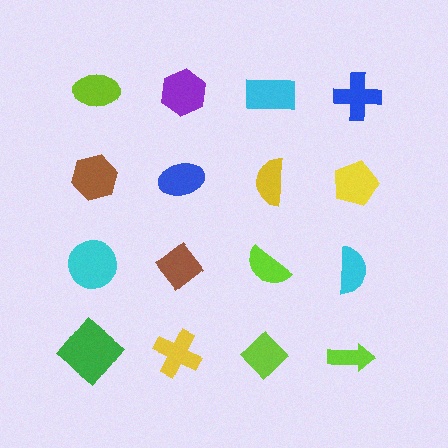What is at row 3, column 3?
A lime semicircle.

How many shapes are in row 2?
4 shapes.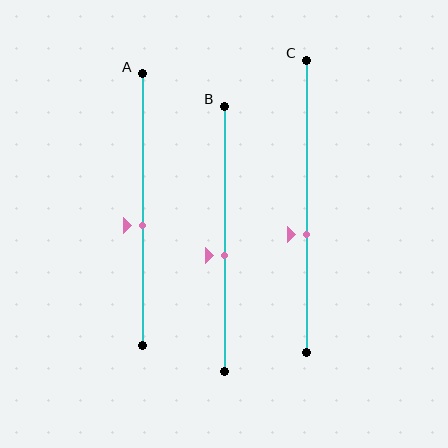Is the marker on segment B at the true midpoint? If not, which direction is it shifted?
No, the marker on segment B is shifted downward by about 6% of the segment length.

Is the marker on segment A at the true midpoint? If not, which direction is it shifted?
No, the marker on segment A is shifted downward by about 6% of the segment length.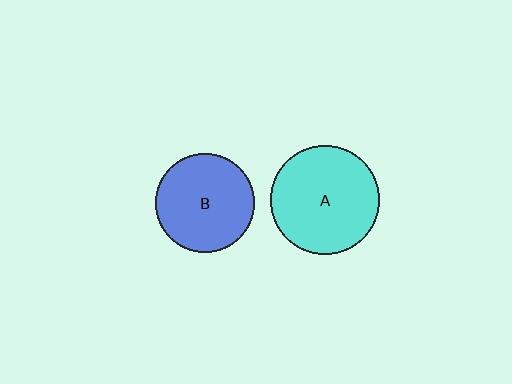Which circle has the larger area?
Circle A (cyan).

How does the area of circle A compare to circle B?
Approximately 1.2 times.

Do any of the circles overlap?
No, none of the circles overlap.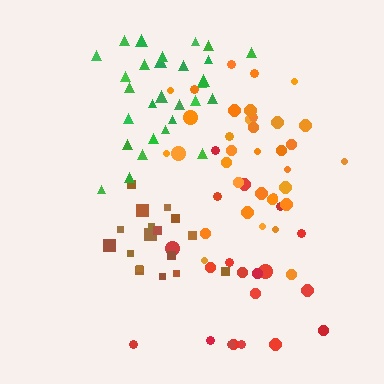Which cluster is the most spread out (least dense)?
Red.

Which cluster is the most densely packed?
Brown.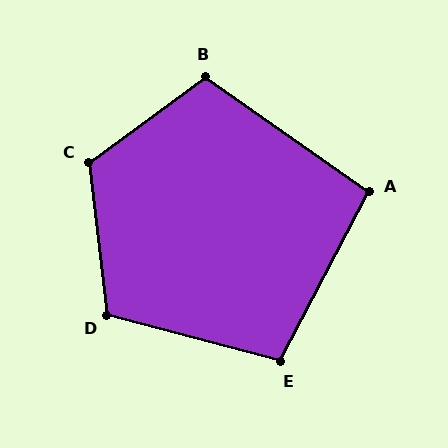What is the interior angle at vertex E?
Approximately 103 degrees (obtuse).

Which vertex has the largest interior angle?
C, at approximately 119 degrees.